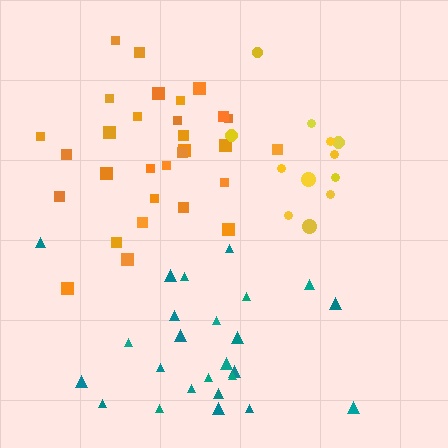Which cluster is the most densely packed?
Orange.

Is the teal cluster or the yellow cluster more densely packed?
Yellow.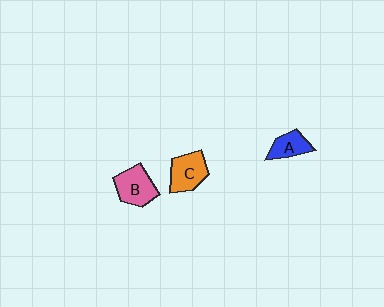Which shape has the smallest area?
Shape A (blue).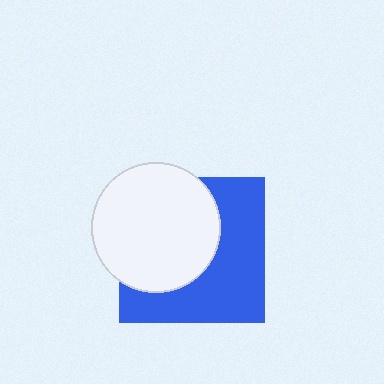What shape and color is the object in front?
The object in front is a white circle.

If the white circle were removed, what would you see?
You would see the complete blue square.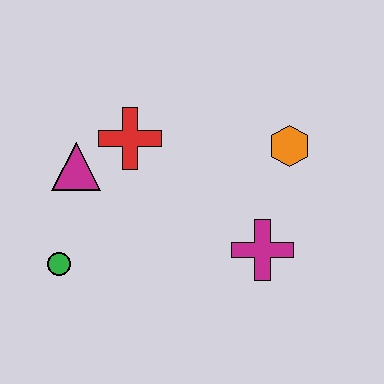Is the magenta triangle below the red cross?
Yes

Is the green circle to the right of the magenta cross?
No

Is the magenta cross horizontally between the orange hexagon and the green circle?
Yes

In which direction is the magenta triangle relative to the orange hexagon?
The magenta triangle is to the left of the orange hexagon.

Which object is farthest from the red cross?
The magenta cross is farthest from the red cross.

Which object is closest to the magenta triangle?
The red cross is closest to the magenta triangle.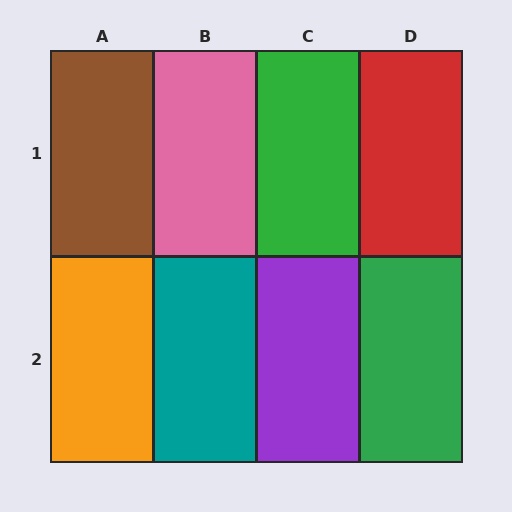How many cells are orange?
1 cell is orange.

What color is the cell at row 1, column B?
Pink.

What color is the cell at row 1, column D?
Red.